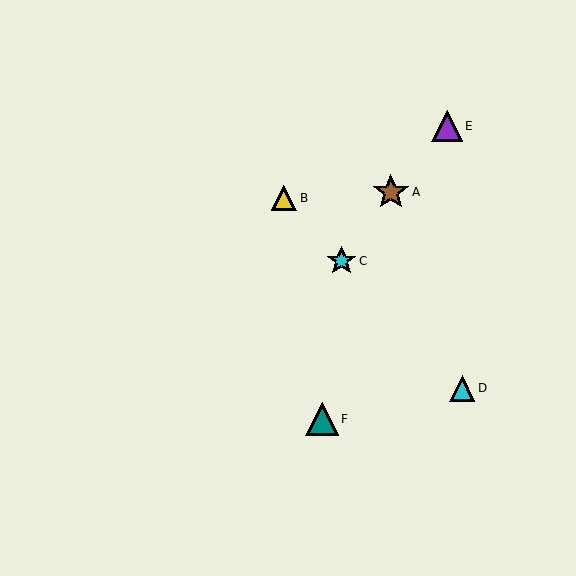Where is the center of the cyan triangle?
The center of the cyan triangle is at (462, 388).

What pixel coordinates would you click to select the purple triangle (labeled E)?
Click at (447, 126) to select the purple triangle E.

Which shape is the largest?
The brown star (labeled A) is the largest.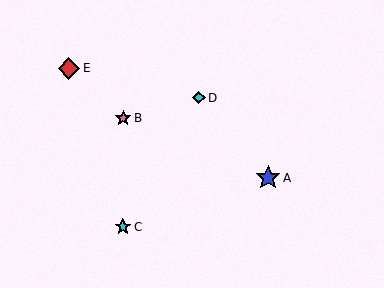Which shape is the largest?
The blue star (labeled A) is the largest.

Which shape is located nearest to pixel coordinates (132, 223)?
The cyan star (labeled C) at (123, 227) is nearest to that location.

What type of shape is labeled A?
Shape A is a blue star.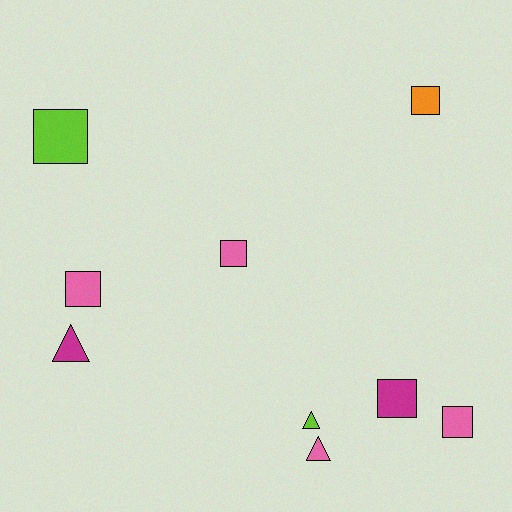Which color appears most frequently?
Pink, with 4 objects.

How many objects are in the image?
There are 9 objects.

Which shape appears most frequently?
Square, with 6 objects.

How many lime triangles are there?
There is 1 lime triangle.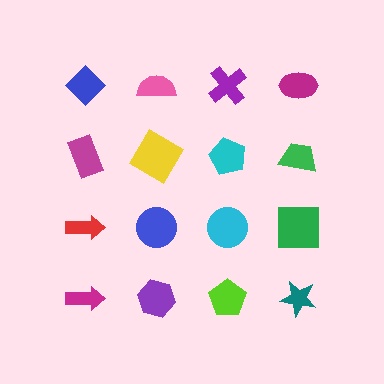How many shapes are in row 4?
4 shapes.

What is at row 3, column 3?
A cyan circle.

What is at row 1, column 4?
A magenta ellipse.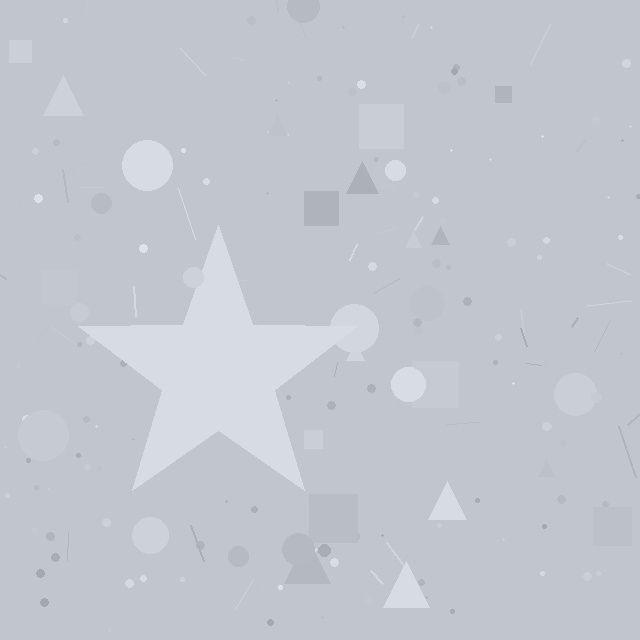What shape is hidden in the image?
A star is hidden in the image.